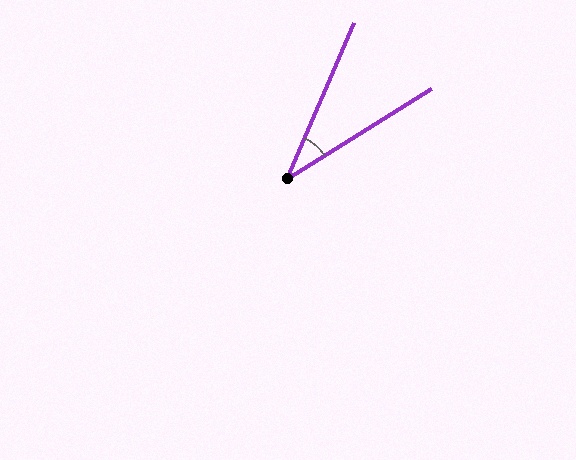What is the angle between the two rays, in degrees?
Approximately 35 degrees.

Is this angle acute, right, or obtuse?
It is acute.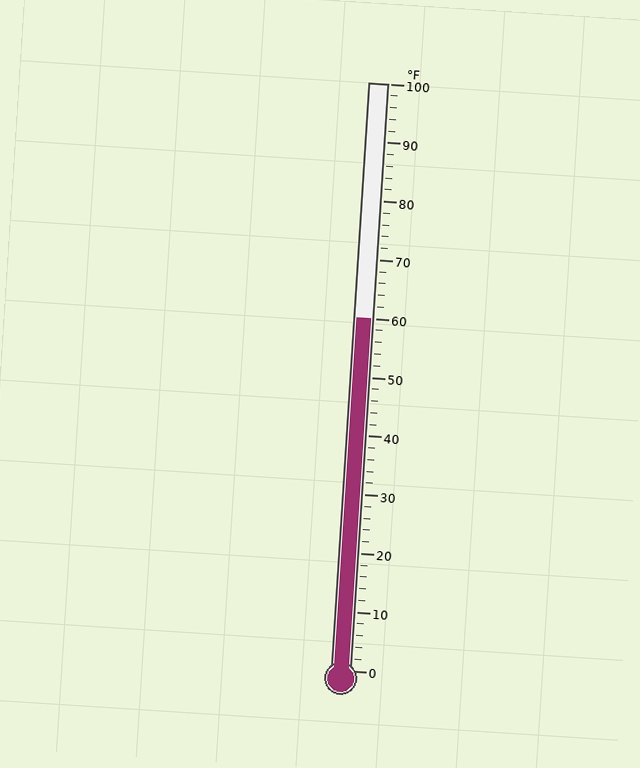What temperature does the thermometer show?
The thermometer shows approximately 60°F.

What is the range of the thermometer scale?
The thermometer scale ranges from 0°F to 100°F.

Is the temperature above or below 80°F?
The temperature is below 80°F.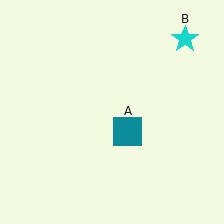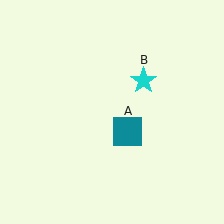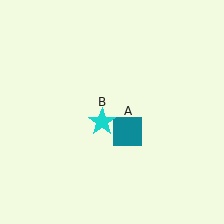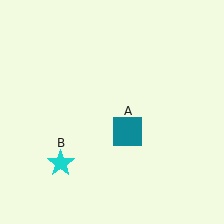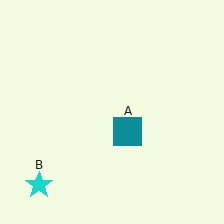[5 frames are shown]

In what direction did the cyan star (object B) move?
The cyan star (object B) moved down and to the left.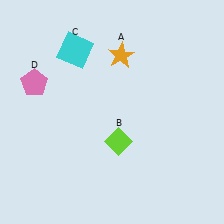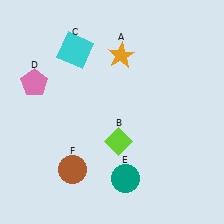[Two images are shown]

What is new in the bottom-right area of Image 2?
A teal circle (E) was added in the bottom-right area of Image 2.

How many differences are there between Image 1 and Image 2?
There are 2 differences between the two images.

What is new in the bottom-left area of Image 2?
A brown circle (F) was added in the bottom-left area of Image 2.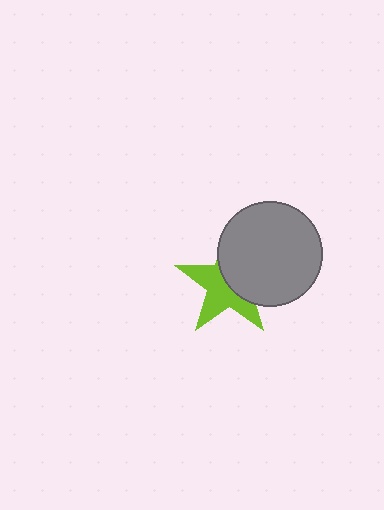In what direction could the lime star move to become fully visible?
The lime star could move toward the lower-left. That would shift it out from behind the gray circle entirely.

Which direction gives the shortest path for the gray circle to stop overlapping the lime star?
Moving toward the upper-right gives the shortest separation.